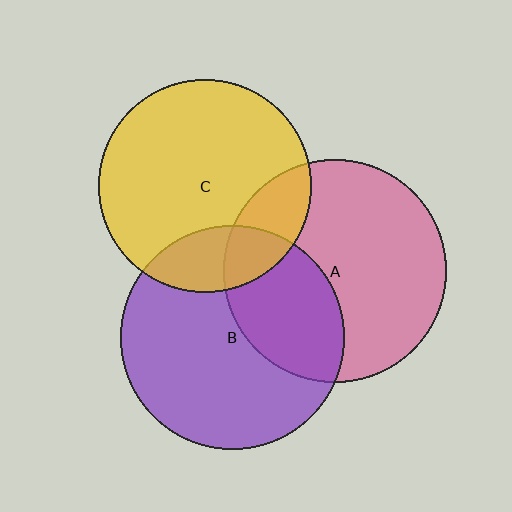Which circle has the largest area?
Circle B (purple).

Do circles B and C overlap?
Yes.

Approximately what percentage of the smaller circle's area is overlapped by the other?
Approximately 20%.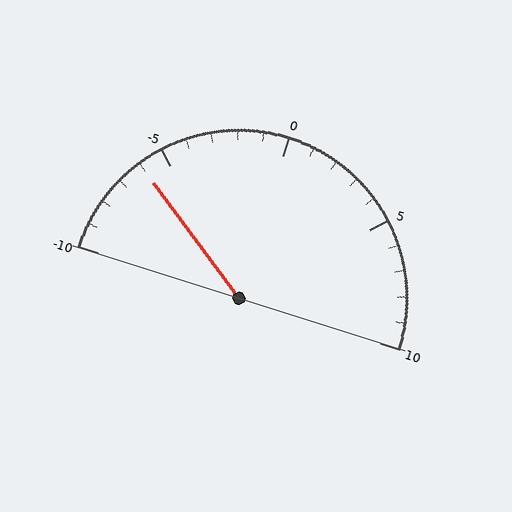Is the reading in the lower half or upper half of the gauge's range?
The reading is in the lower half of the range (-10 to 10).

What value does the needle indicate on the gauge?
The needle indicates approximately -6.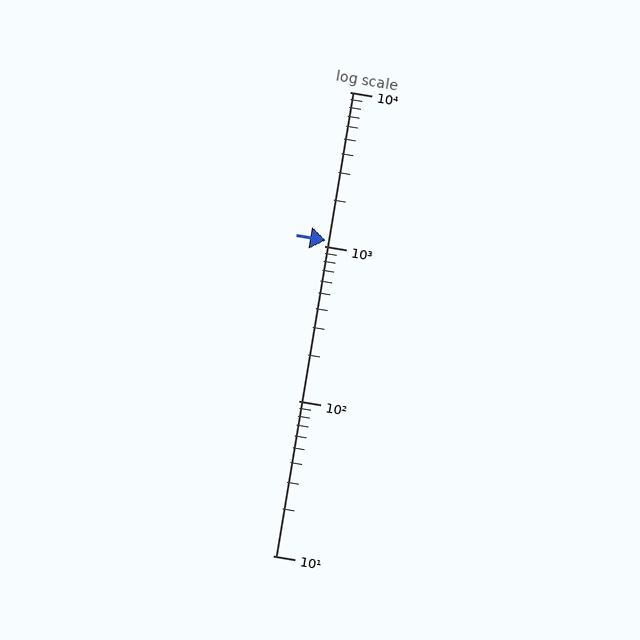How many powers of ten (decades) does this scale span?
The scale spans 3 decades, from 10 to 10000.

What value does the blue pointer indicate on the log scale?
The pointer indicates approximately 1100.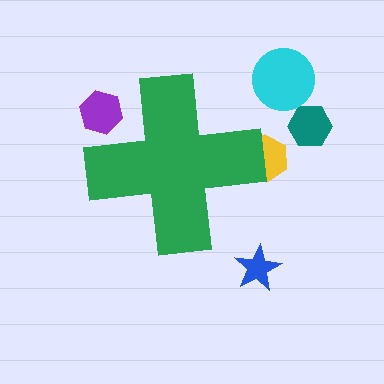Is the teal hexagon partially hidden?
No, the teal hexagon is fully visible.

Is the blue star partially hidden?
No, the blue star is fully visible.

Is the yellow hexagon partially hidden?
Yes, the yellow hexagon is partially hidden behind the green cross.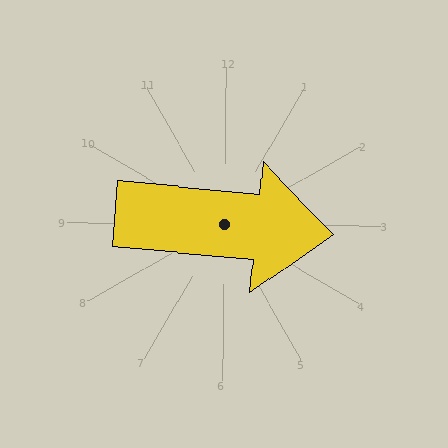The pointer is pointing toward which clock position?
Roughly 3 o'clock.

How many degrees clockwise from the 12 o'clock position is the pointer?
Approximately 95 degrees.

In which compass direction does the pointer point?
East.